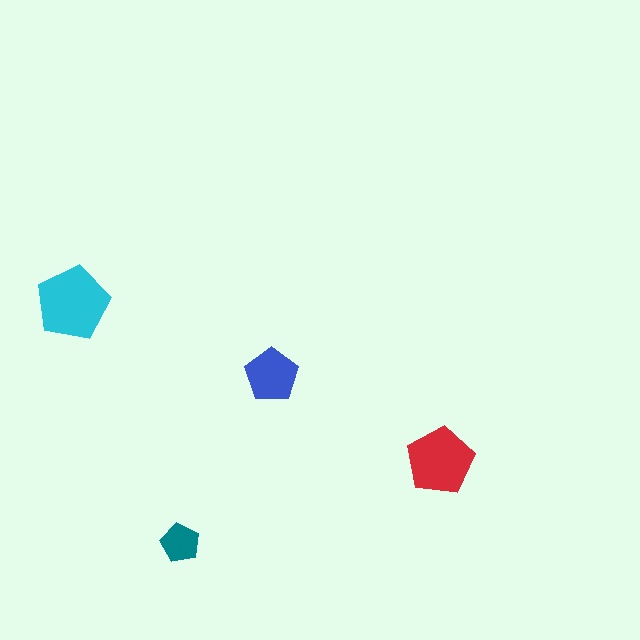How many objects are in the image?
There are 4 objects in the image.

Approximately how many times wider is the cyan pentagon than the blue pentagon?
About 1.5 times wider.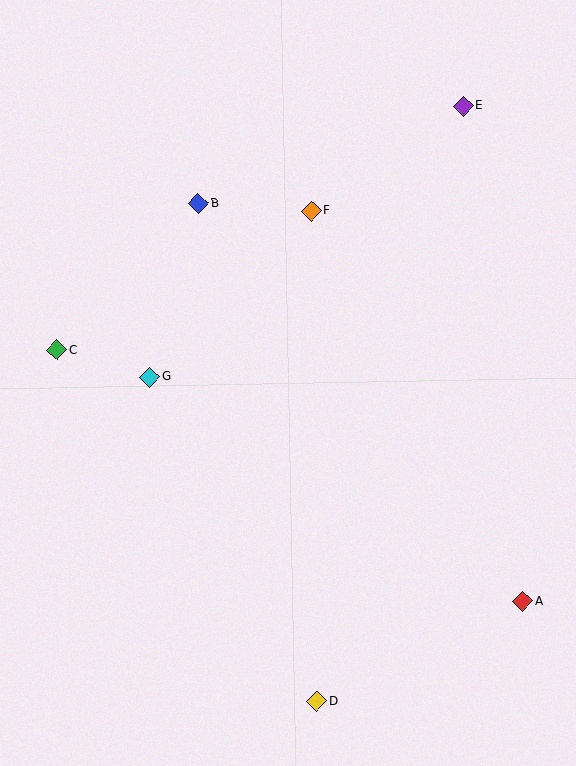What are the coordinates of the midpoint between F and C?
The midpoint between F and C is at (184, 280).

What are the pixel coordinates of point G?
Point G is at (149, 377).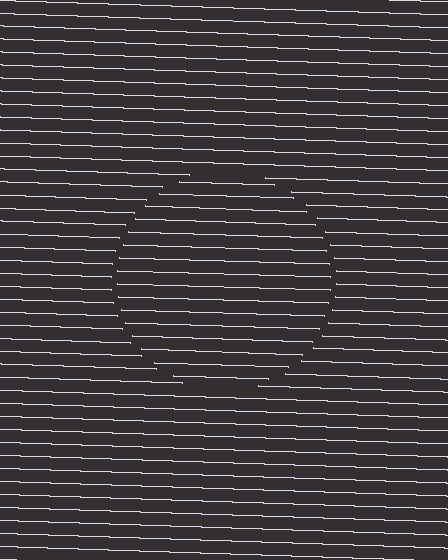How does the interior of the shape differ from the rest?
The interior of the shape contains the same grating, shifted by half a period — the contour is defined by the phase discontinuity where line-ends from the inner and outer gratings abut.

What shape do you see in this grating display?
An illusory circle. The interior of the shape contains the same grating, shifted by half a period — the contour is defined by the phase discontinuity where line-ends from the inner and outer gratings abut.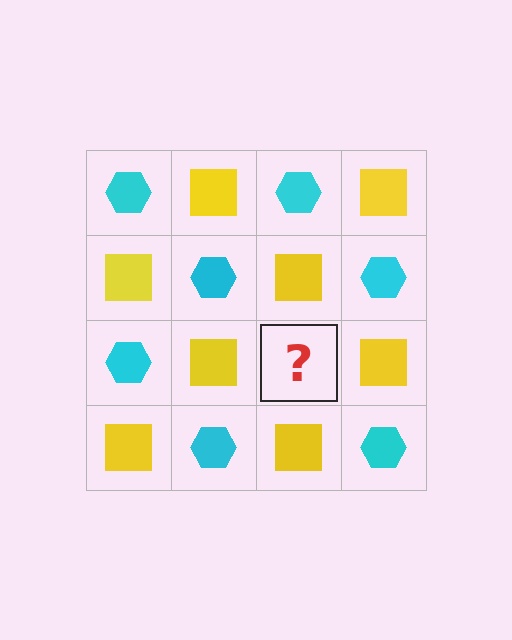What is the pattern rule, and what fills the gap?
The rule is that it alternates cyan hexagon and yellow square in a checkerboard pattern. The gap should be filled with a cyan hexagon.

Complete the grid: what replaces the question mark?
The question mark should be replaced with a cyan hexagon.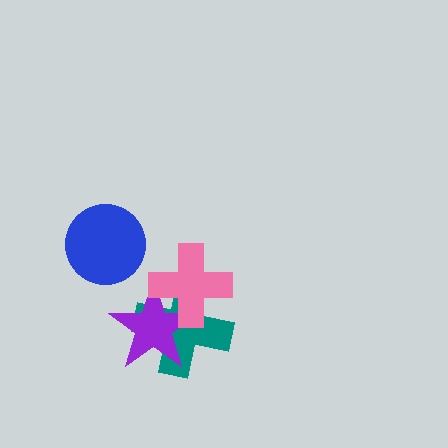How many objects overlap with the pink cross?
2 objects overlap with the pink cross.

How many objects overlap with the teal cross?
2 objects overlap with the teal cross.